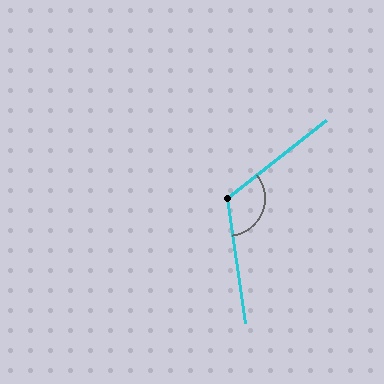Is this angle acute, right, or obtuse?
It is obtuse.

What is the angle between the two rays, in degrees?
Approximately 120 degrees.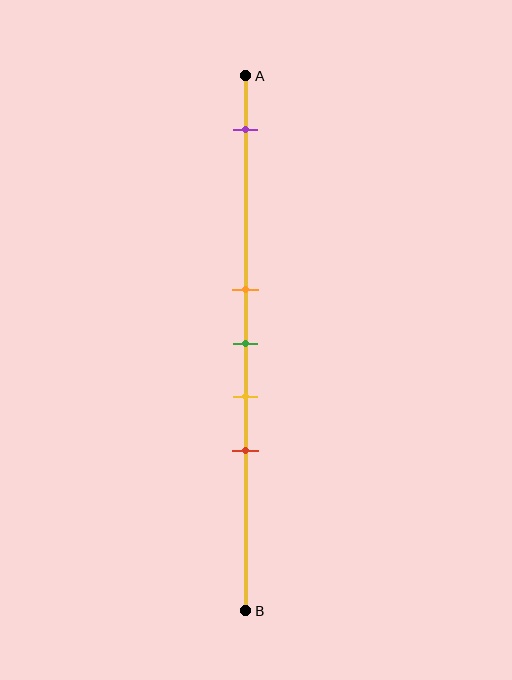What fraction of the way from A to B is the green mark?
The green mark is approximately 50% (0.5) of the way from A to B.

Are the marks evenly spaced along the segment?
No, the marks are not evenly spaced.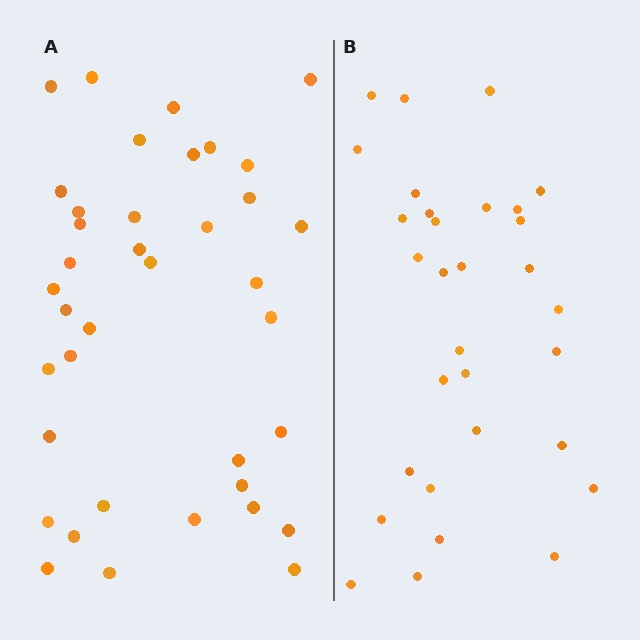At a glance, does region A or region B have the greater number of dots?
Region A (the left region) has more dots.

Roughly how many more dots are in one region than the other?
Region A has roughly 8 or so more dots than region B.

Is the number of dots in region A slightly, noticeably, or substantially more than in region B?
Region A has only slightly more — the two regions are fairly close. The ratio is roughly 1.2 to 1.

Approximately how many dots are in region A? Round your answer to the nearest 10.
About 40 dots. (The exact count is 38, which rounds to 40.)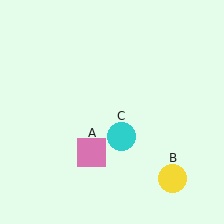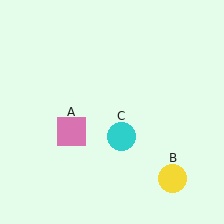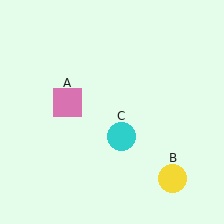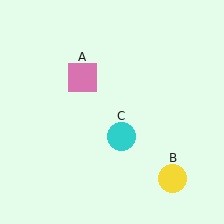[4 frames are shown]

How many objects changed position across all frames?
1 object changed position: pink square (object A).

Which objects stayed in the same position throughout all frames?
Yellow circle (object B) and cyan circle (object C) remained stationary.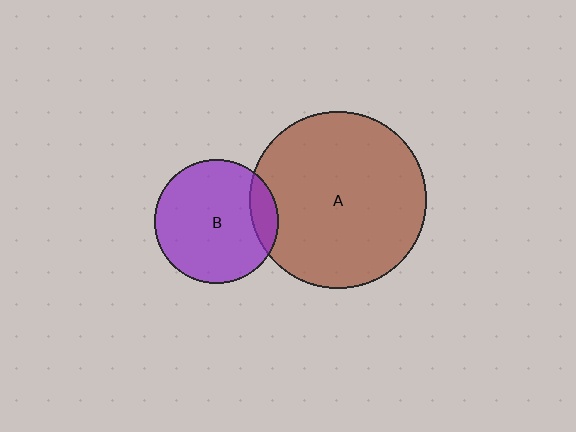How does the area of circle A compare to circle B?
Approximately 2.0 times.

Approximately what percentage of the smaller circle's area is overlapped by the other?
Approximately 15%.